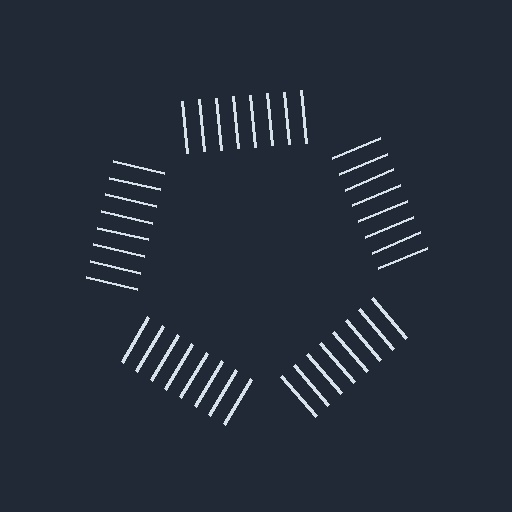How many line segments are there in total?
40 — 8 along each of the 5 edges.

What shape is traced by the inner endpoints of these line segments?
An illusory pentagon — the line segments terminate on its edges but no continuous stroke is drawn.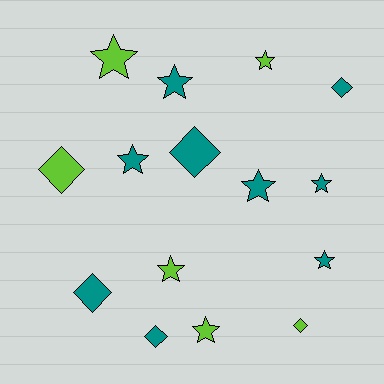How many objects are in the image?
There are 15 objects.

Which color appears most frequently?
Teal, with 9 objects.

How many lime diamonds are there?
There are 2 lime diamonds.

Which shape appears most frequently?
Star, with 9 objects.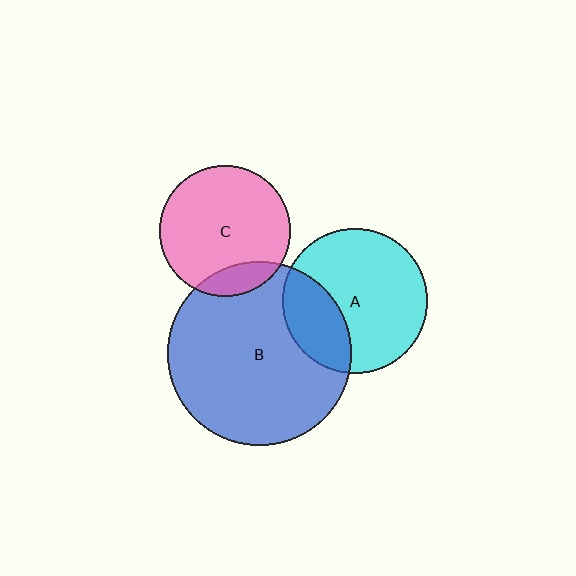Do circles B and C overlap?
Yes.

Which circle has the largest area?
Circle B (blue).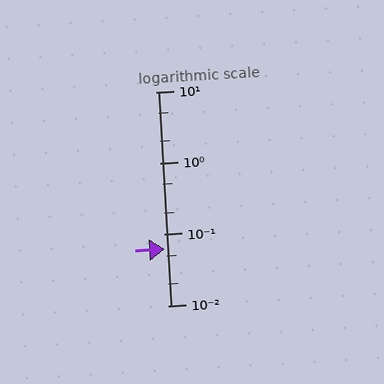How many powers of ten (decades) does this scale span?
The scale spans 3 decades, from 0.01 to 10.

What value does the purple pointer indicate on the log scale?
The pointer indicates approximately 0.062.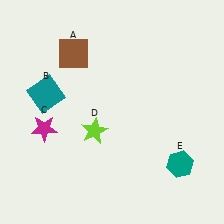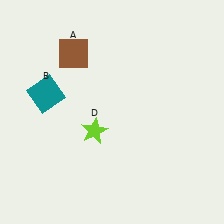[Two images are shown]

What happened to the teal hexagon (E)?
The teal hexagon (E) was removed in Image 2. It was in the bottom-right area of Image 1.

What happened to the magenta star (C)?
The magenta star (C) was removed in Image 2. It was in the bottom-left area of Image 1.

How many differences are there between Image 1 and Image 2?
There are 2 differences between the two images.